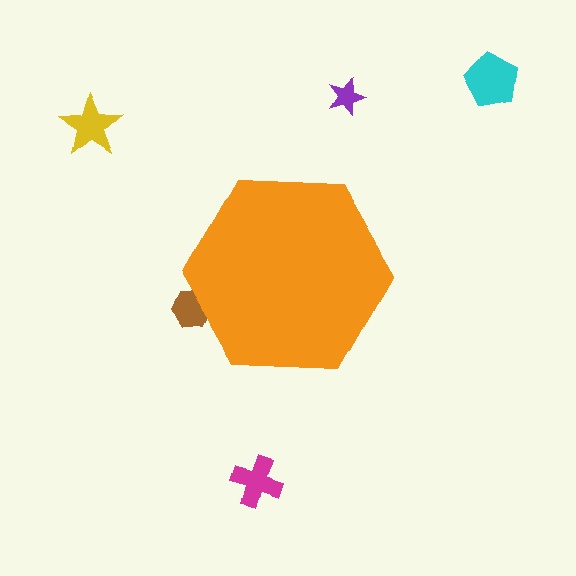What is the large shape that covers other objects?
An orange hexagon.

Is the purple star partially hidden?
No, the purple star is fully visible.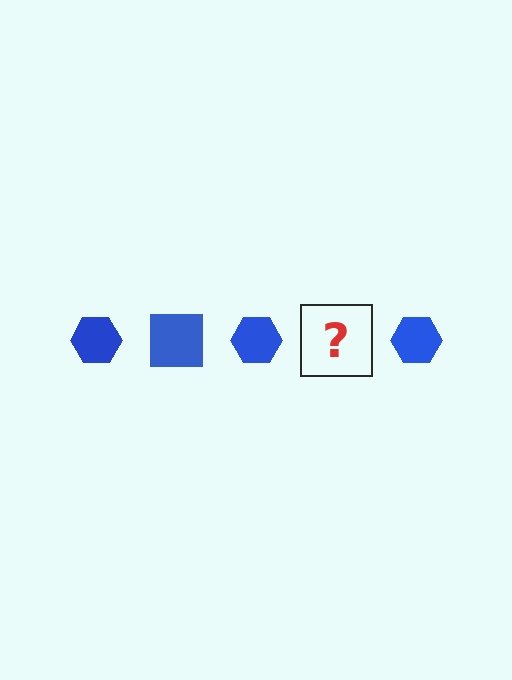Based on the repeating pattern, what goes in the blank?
The blank should be a blue square.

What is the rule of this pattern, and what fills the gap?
The rule is that the pattern cycles through hexagon, square shapes in blue. The gap should be filled with a blue square.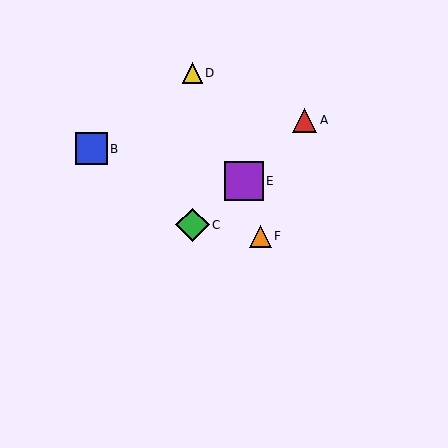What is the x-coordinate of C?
Object C is at x≈192.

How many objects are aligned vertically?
2 objects (C, D) are aligned vertically.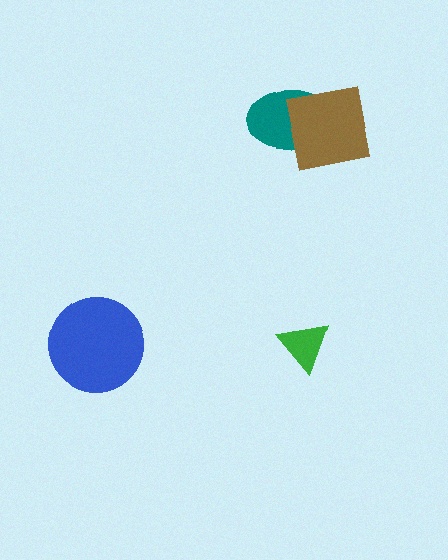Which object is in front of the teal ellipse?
The brown square is in front of the teal ellipse.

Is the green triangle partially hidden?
No, no other shape covers it.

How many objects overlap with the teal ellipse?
1 object overlaps with the teal ellipse.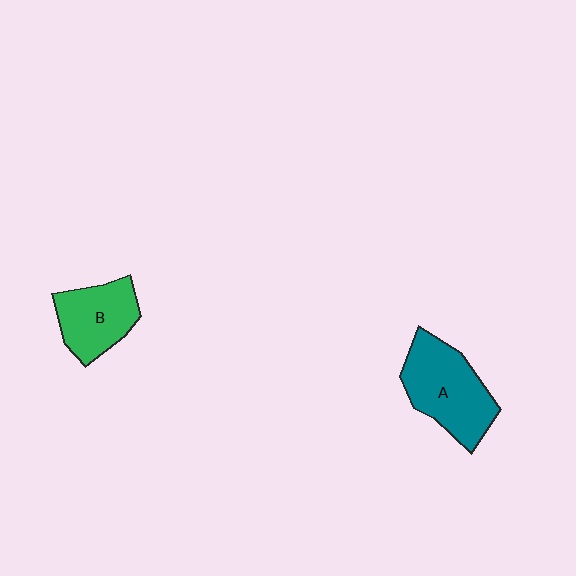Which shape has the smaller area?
Shape B (green).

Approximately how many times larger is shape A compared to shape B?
Approximately 1.3 times.